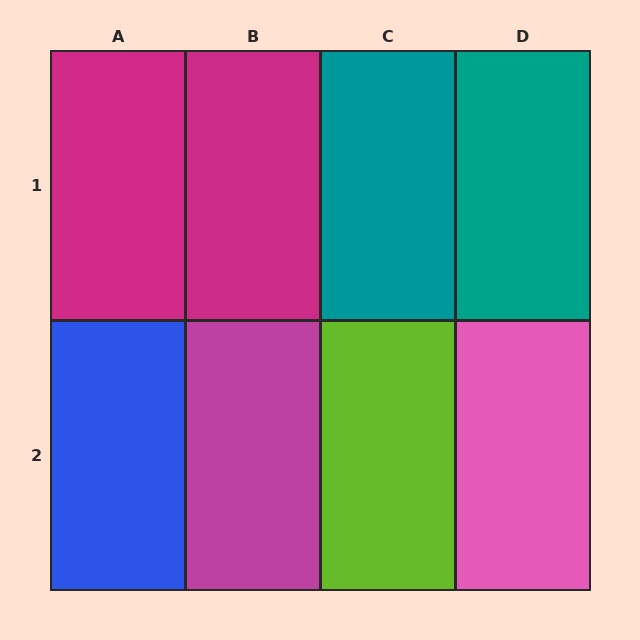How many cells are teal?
2 cells are teal.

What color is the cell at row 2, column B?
Magenta.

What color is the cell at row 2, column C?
Lime.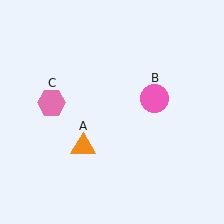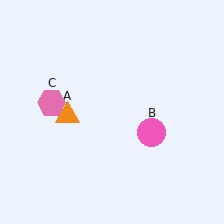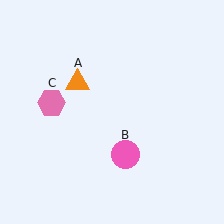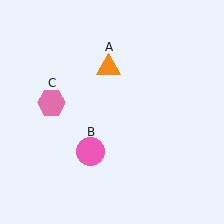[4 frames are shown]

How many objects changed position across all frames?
2 objects changed position: orange triangle (object A), pink circle (object B).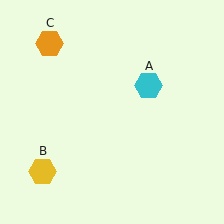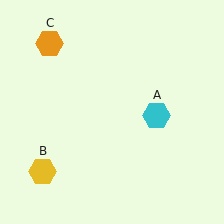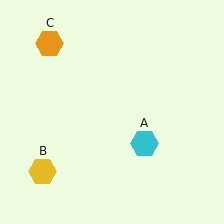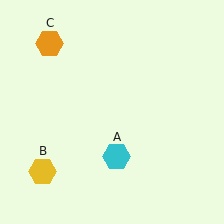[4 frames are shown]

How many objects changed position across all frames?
1 object changed position: cyan hexagon (object A).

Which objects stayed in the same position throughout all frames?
Yellow hexagon (object B) and orange hexagon (object C) remained stationary.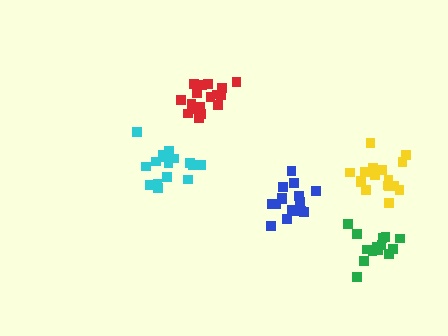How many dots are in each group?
Group 1: 17 dots, Group 2: 17 dots, Group 3: 17 dots, Group 4: 14 dots, Group 5: 17 dots (82 total).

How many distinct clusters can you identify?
There are 5 distinct clusters.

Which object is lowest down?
The green cluster is bottommost.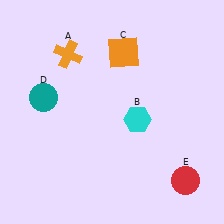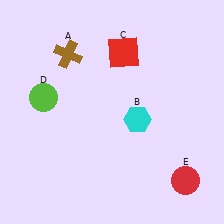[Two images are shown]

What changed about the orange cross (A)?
In Image 1, A is orange. In Image 2, it changed to brown.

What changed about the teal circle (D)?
In Image 1, D is teal. In Image 2, it changed to lime.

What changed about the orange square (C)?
In Image 1, C is orange. In Image 2, it changed to red.